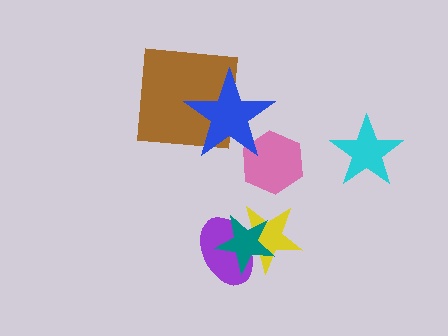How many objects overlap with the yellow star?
2 objects overlap with the yellow star.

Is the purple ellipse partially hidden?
Yes, it is partially covered by another shape.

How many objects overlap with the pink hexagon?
1 object overlaps with the pink hexagon.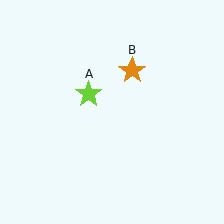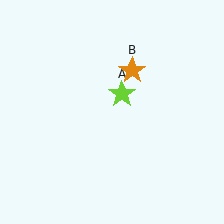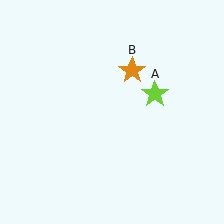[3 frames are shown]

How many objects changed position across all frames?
1 object changed position: lime star (object A).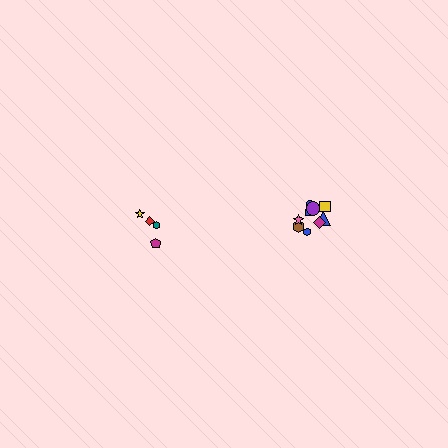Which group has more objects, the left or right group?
The right group.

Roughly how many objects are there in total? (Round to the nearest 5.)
Roughly 15 objects in total.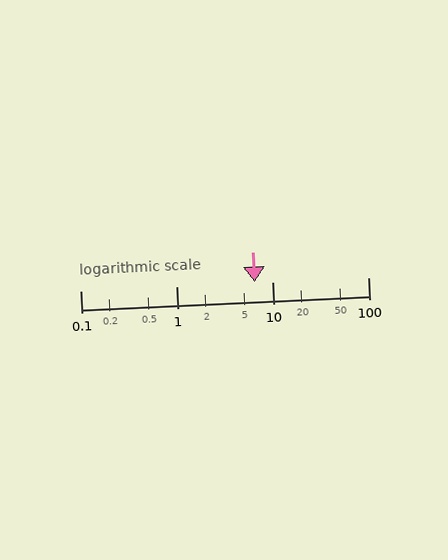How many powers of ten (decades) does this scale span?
The scale spans 3 decades, from 0.1 to 100.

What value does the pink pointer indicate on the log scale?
The pointer indicates approximately 6.5.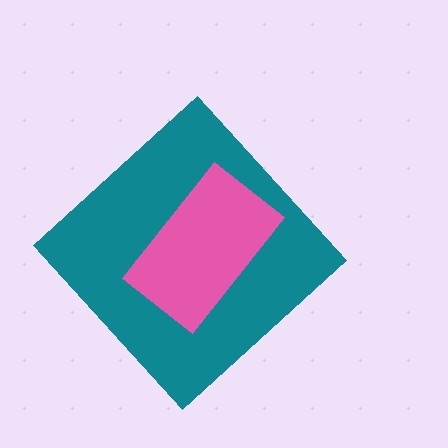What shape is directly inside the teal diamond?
The pink rectangle.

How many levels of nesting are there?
2.